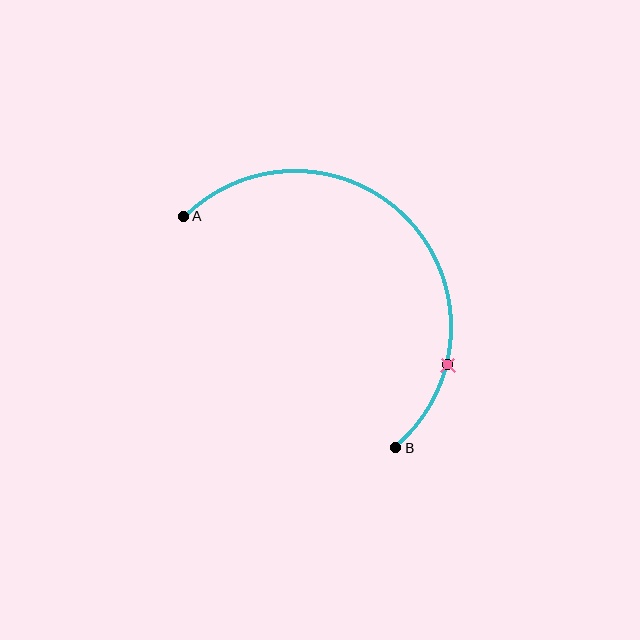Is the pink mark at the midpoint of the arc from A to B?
No. The pink mark lies on the arc but is closer to endpoint B. The arc midpoint would be at the point on the curve equidistant along the arc from both A and B.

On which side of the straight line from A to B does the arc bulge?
The arc bulges above and to the right of the straight line connecting A and B.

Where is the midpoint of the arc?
The arc midpoint is the point on the curve farthest from the straight line joining A and B. It sits above and to the right of that line.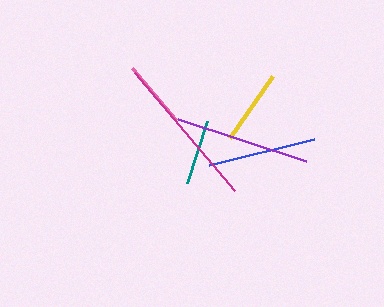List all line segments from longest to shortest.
From longest to shortest: magenta, purple, blue, yellow, pink, teal.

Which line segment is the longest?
The magenta line is the longest at approximately 155 pixels.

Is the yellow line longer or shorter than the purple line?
The purple line is longer than the yellow line.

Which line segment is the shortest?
The teal line is the shortest at approximately 65 pixels.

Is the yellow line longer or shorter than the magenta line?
The magenta line is longer than the yellow line.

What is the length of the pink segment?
The pink segment is approximately 68 pixels long.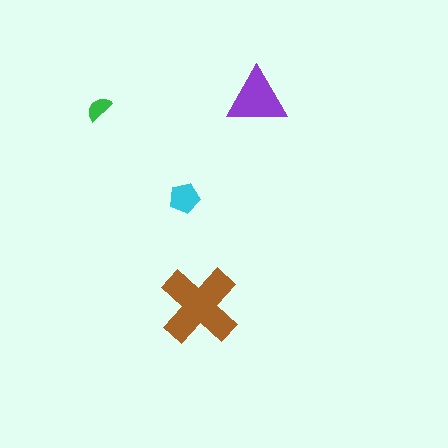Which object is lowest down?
The brown cross is bottommost.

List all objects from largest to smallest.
The brown cross, the purple triangle, the cyan pentagon, the green semicircle.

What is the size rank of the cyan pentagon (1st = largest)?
3rd.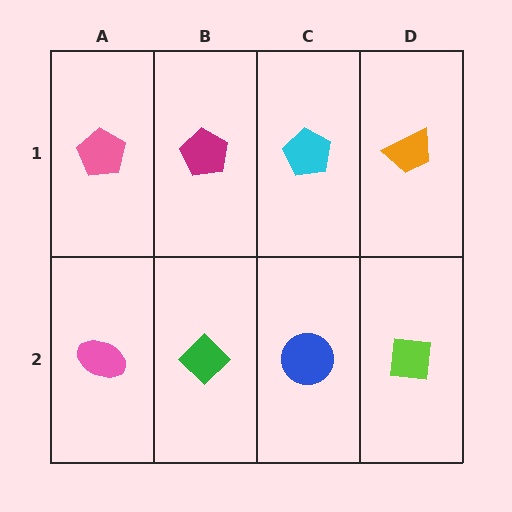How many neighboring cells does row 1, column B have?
3.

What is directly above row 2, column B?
A magenta pentagon.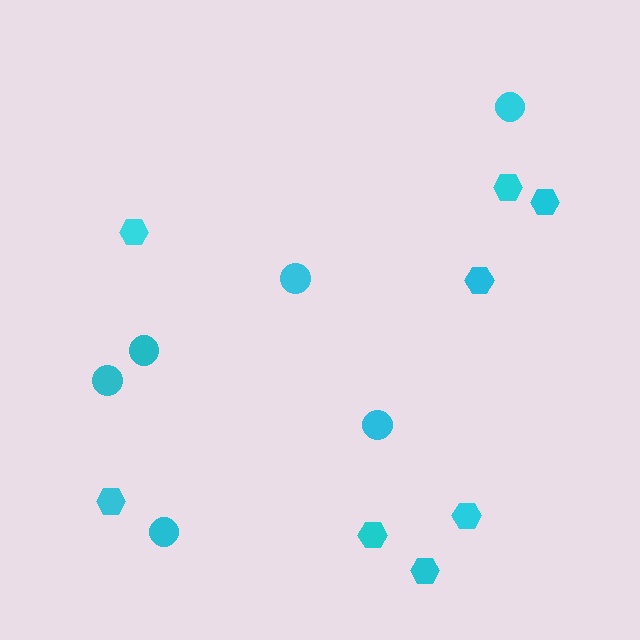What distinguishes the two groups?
There are 2 groups: one group of circles (6) and one group of hexagons (8).